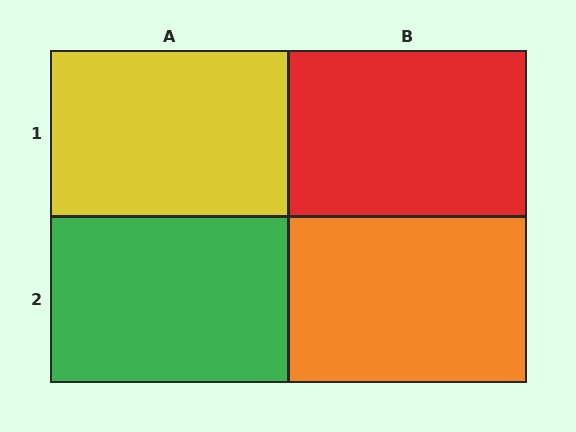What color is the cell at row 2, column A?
Green.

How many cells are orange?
1 cell is orange.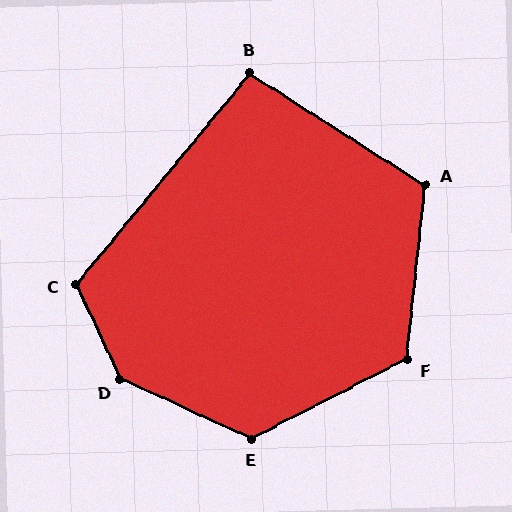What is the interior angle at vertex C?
Approximately 115 degrees (obtuse).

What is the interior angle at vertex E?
Approximately 128 degrees (obtuse).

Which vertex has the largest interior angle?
D, at approximately 140 degrees.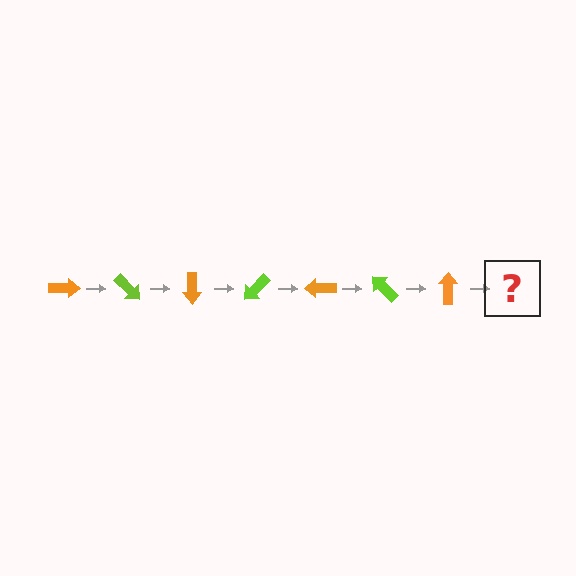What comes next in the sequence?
The next element should be a lime arrow, rotated 315 degrees from the start.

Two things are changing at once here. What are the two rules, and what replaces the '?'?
The two rules are that it rotates 45 degrees each step and the color cycles through orange and lime. The '?' should be a lime arrow, rotated 315 degrees from the start.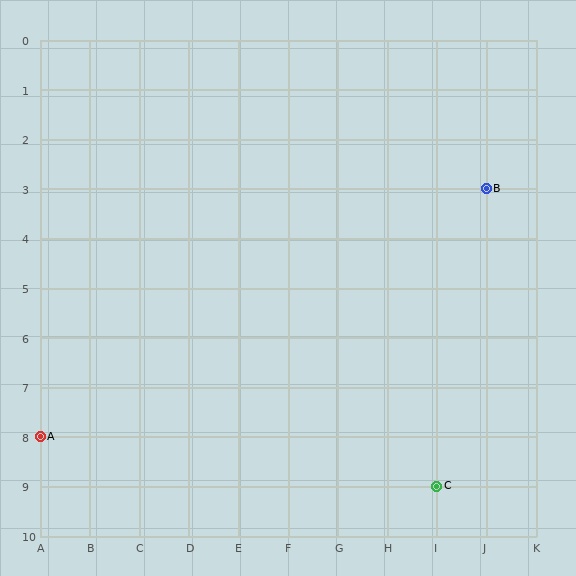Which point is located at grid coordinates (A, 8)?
Point A is at (A, 8).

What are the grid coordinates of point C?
Point C is at grid coordinates (I, 9).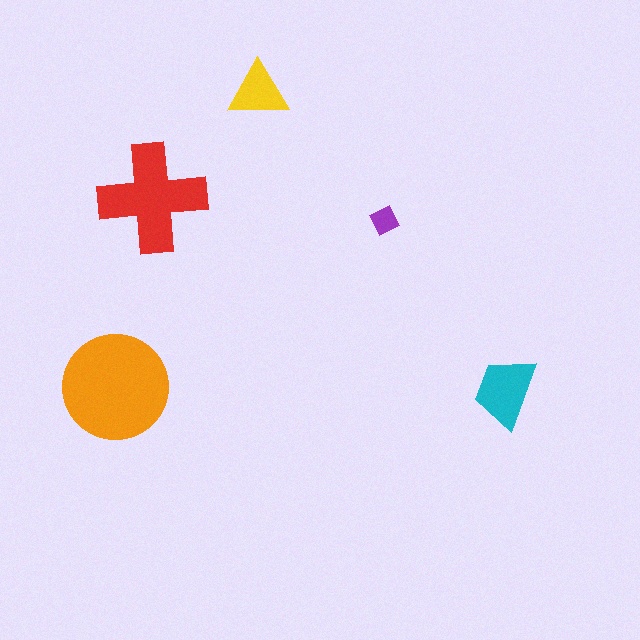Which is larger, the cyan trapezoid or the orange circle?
The orange circle.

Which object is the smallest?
The purple diamond.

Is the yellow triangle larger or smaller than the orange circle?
Smaller.